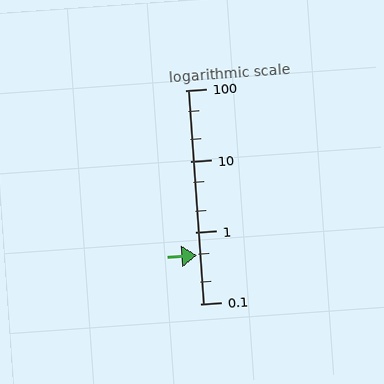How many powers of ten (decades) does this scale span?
The scale spans 3 decades, from 0.1 to 100.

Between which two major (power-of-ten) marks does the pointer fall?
The pointer is between 0.1 and 1.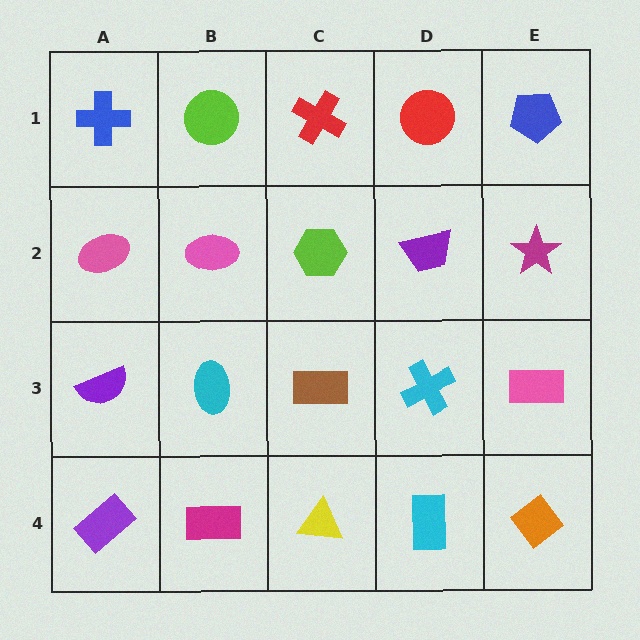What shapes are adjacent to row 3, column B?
A pink ellipse (row 2, column B), a magenta rectangle (row 4, column B), a purple semicircle (row 3, column A), a brown rectangle (row 3, column C).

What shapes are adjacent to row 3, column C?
A lime hexagon (row 2, column C), a yellow triangle (row 4, column C), a cyan ellipse (row 3, column B), a cyan cross (row 3, column D).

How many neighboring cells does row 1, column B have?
3.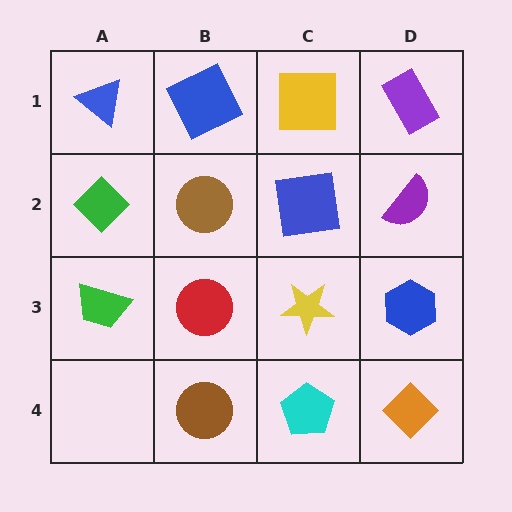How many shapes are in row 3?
4 shapes.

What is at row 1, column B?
A blue square.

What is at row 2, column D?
A purple semicircle.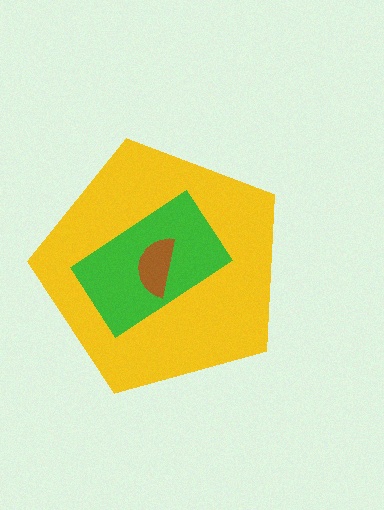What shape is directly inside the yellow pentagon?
The green rectangle.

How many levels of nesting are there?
3.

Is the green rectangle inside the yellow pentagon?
Yes.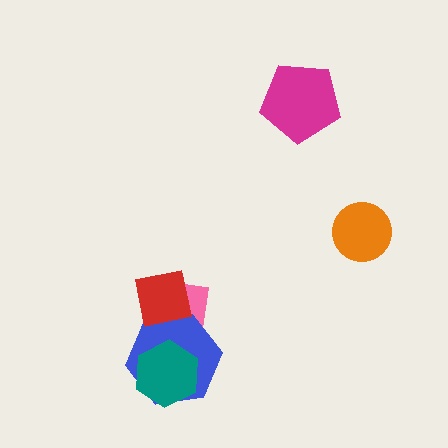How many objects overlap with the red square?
2 objects overlap with the red square.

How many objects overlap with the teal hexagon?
2 objects overlap with the teal hexagon.